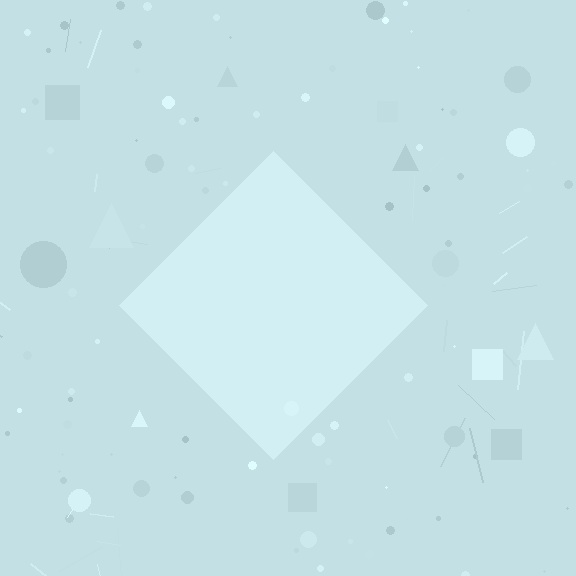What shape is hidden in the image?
A diamond is hidden in the image.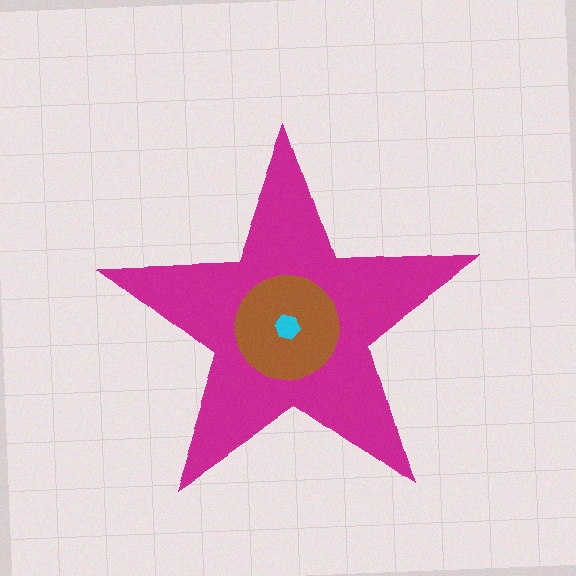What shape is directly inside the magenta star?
The brown circle.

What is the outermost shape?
The magenta star.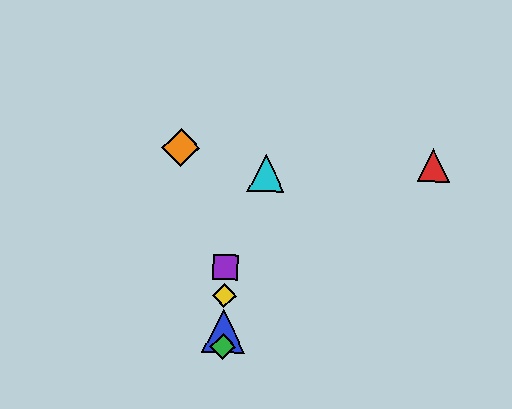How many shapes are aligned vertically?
4 shapes (the blue triangle, the green diamond, the yellow diamond, the purple square) are aligned vertically.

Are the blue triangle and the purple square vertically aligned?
Yes, both are at x≈223.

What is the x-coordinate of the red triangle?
The red triangle is at x≈433.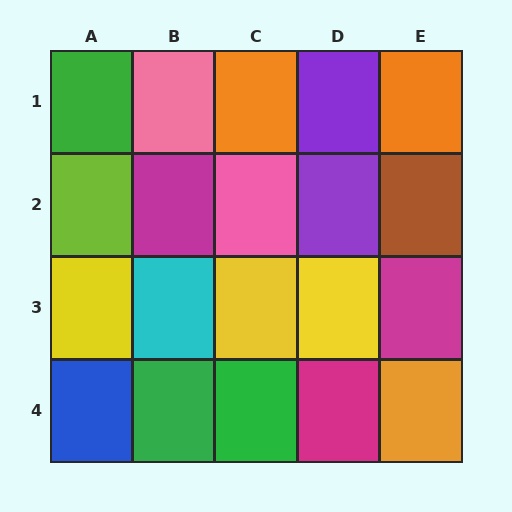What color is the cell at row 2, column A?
Lime.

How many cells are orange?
3 cells are orange.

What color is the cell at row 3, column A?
Yellow.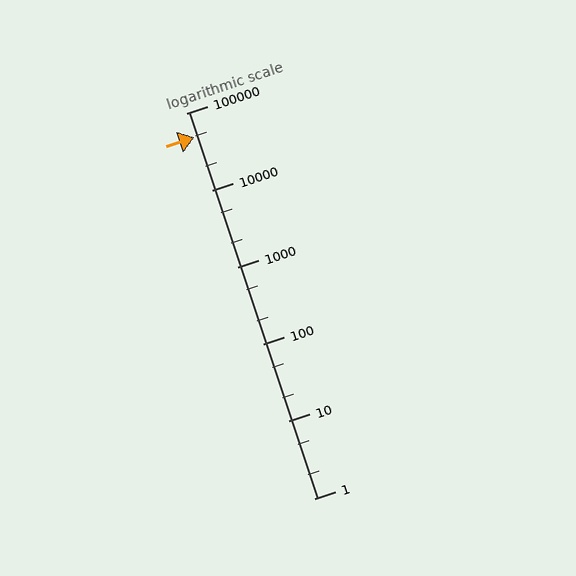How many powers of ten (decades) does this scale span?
The scale spans 5 decades, from 1 to 100000.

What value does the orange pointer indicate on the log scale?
The pointer indicates approximately 49000.